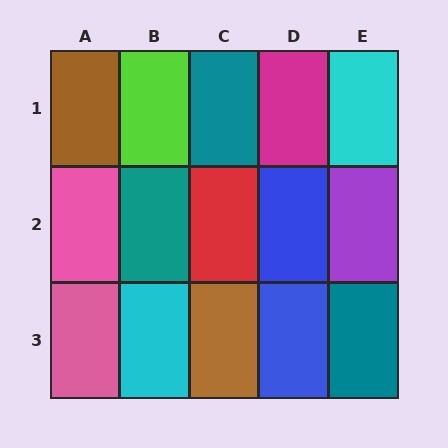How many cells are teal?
3 cells are teal.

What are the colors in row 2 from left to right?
Pink, teal, red, blue, purple.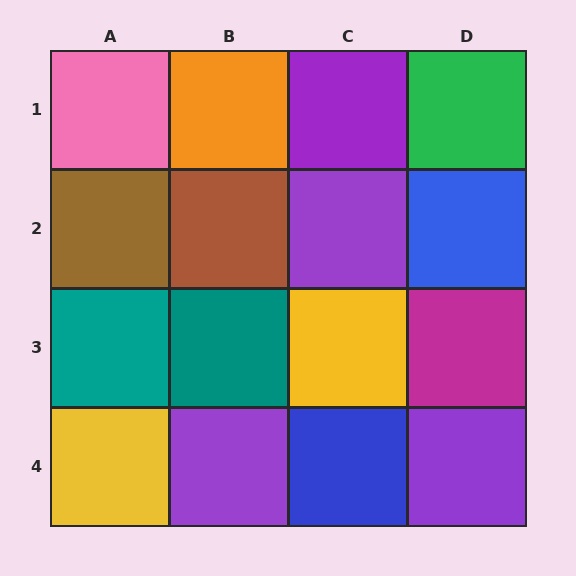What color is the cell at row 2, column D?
Blue.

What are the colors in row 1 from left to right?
Pink, orange, purple, green.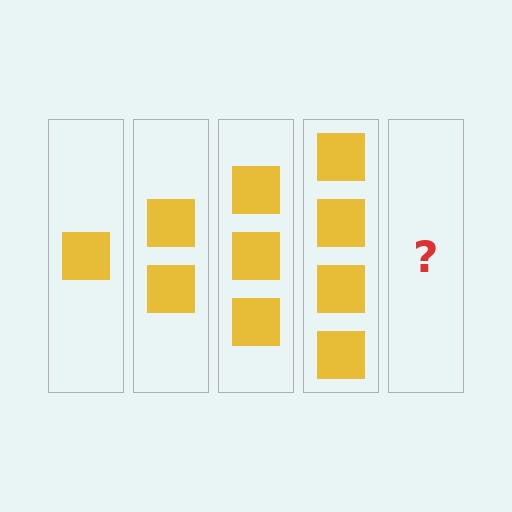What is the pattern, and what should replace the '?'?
The pattern is that each step adds one more square. The '?' should be 5 squares.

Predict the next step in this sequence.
The next step is 5 squares.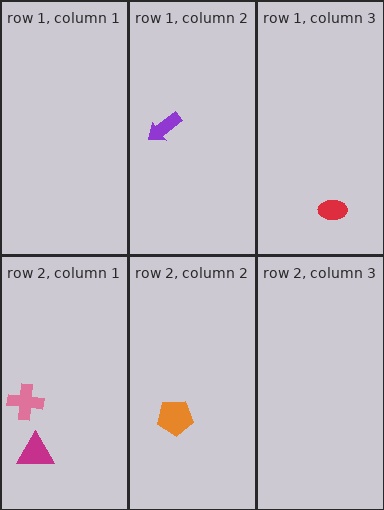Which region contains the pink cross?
The row 2, column 1 region.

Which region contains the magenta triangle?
The row 2, column 1 region.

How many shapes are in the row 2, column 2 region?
1.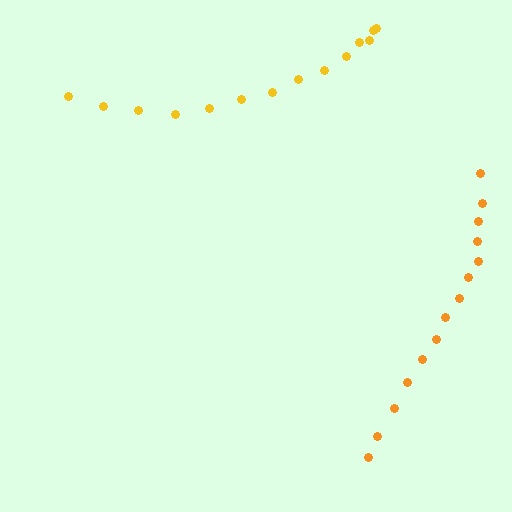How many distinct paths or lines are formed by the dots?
There are 2 distinct paths.